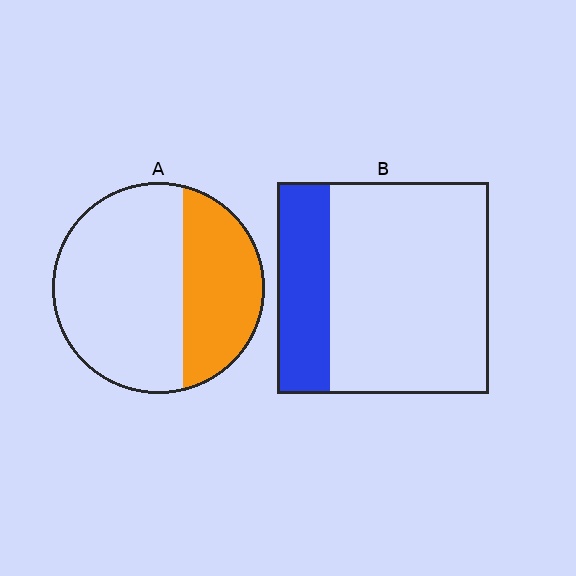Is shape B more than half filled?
No.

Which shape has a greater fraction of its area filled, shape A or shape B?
Shape A.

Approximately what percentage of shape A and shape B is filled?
A is approximately 35% and B is approximately 25%.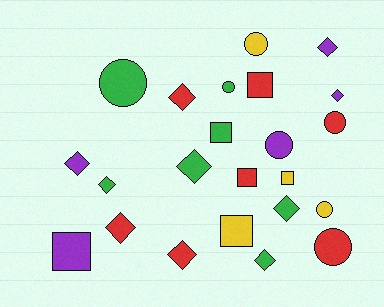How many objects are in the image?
There are 23 objects.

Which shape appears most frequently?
Diamond, with 10 objects.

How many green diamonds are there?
There are 4 green diamonds.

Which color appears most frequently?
Red, with 7 objects.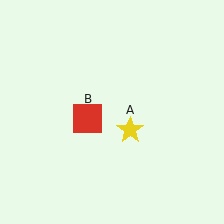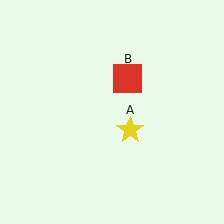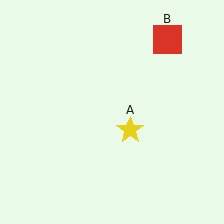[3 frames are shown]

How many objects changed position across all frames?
1 object changed position: red square (object B).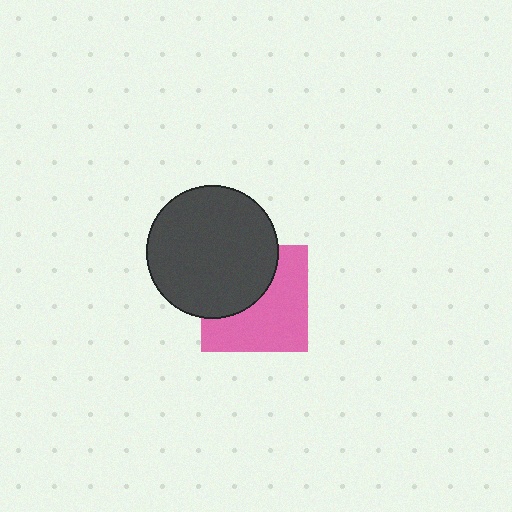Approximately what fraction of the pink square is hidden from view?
Roughly 42% of the pink square is hidden behind the dark gray circle.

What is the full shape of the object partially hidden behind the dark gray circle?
The partially hidden object is a pink square.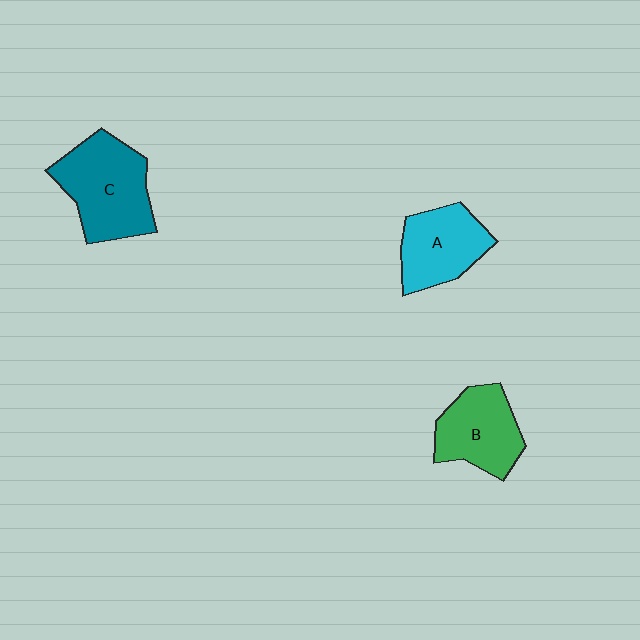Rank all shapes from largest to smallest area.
From largest to smallest: C (teal), B (green), A (cyan).